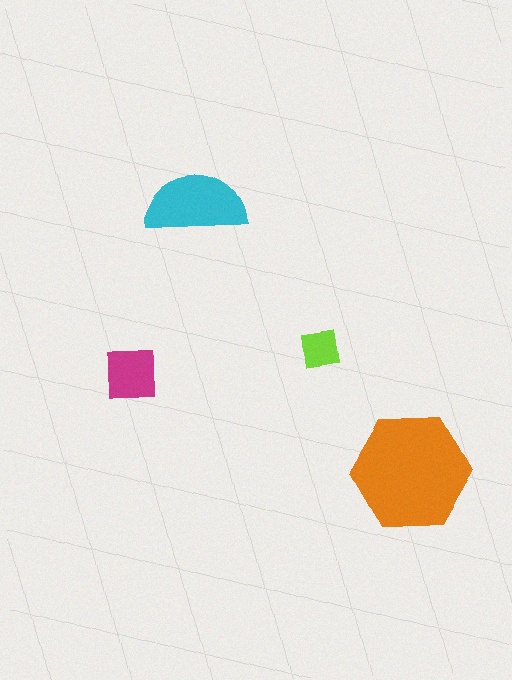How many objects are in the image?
There are 4 objects in the image.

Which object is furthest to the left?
The magenta square is leftmost.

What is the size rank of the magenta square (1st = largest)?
3rd.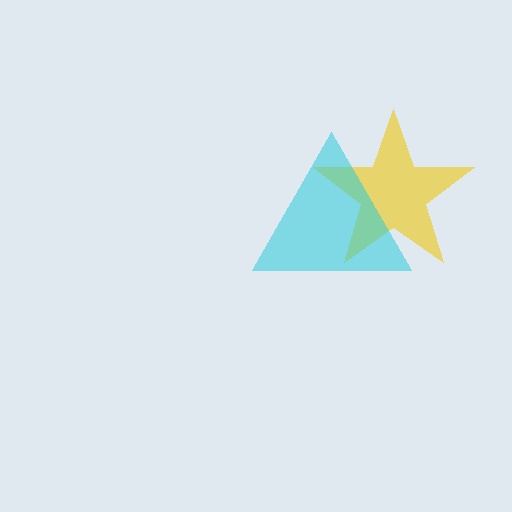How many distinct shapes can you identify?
There are 2 distinct shapes: a yellow star, a cyan triangle.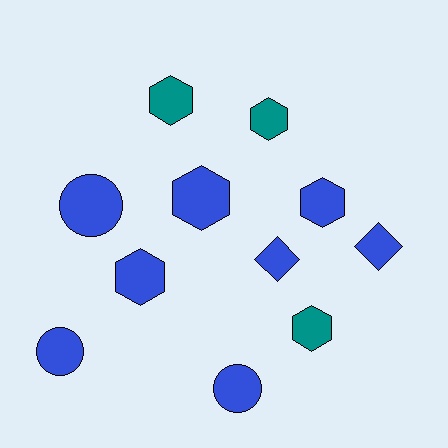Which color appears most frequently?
Blue, with 8 objects.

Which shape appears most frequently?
Hexagon, with 6 objects.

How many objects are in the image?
There are 11 objects.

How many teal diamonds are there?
There are no teal diamonds.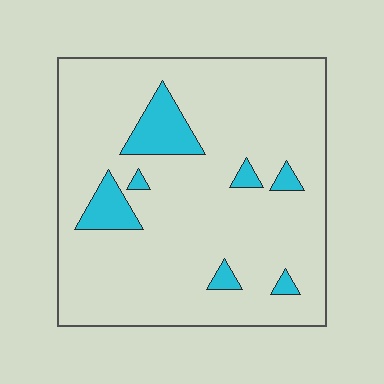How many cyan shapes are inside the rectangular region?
7.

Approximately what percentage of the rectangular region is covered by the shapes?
Approximately 10%.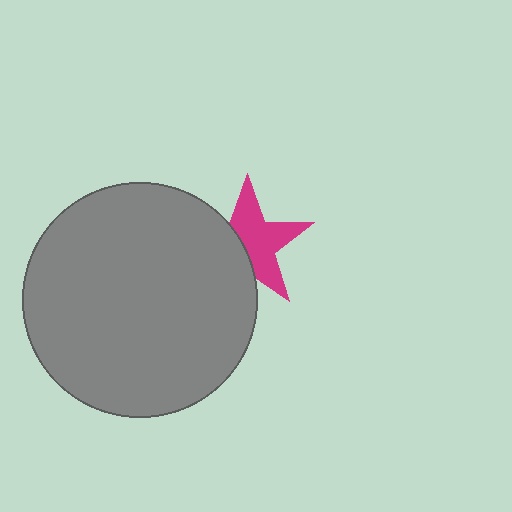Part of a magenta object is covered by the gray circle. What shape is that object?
It is a star.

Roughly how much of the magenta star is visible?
About half of it is visible (roughly 59%).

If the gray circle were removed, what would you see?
You would see the complete magenta star.